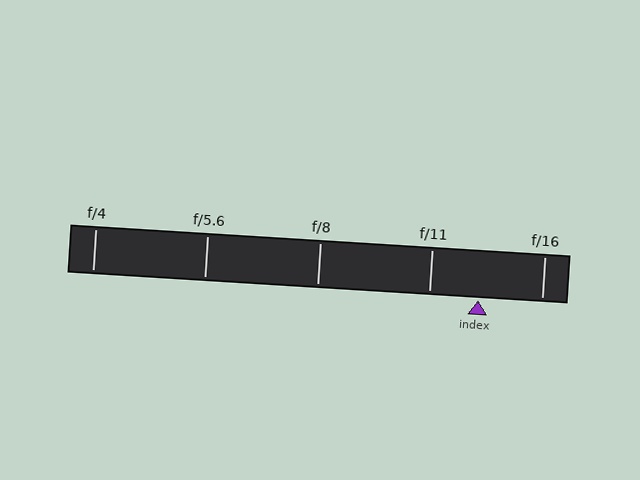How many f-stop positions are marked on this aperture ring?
There are 5 f-stop positions marked.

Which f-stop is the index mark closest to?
The index mark is closest to f/11.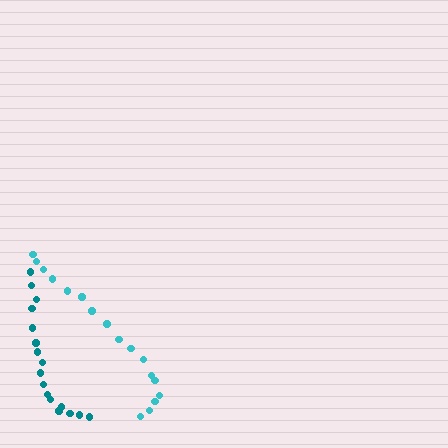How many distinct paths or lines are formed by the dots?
There are 2 distinct paths.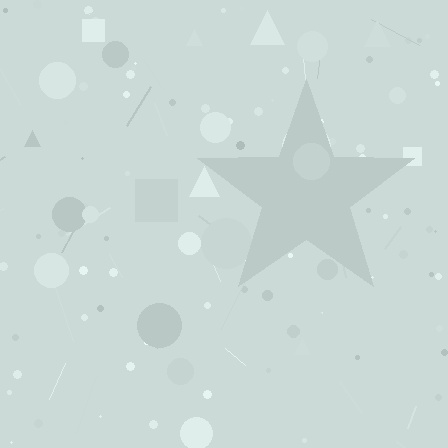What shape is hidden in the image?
A star is hidden in the image.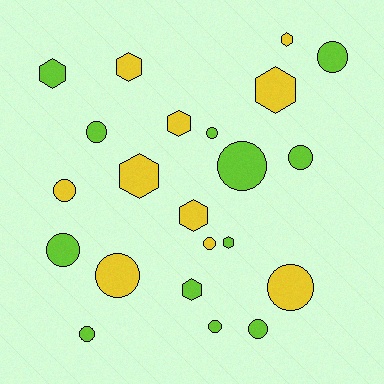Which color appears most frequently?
Lime, with 12 objects.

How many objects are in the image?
There are 22 objects.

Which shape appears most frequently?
Circle, with 13 objects.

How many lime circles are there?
There are 9 lime circles.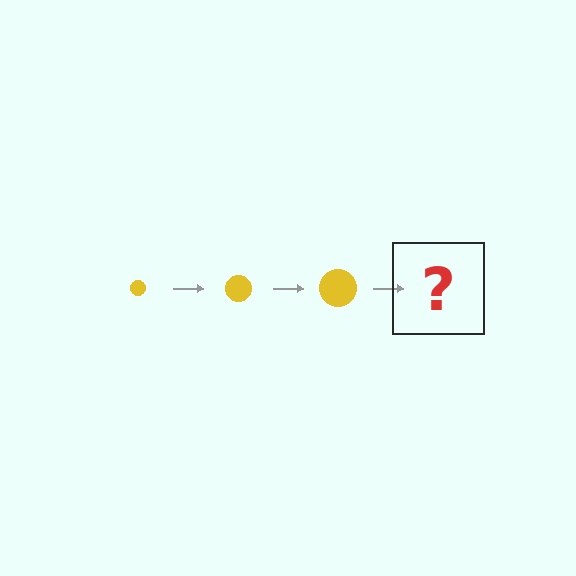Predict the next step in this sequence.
The next step is a yellow circle, larger than the previous one.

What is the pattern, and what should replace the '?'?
The pattern is that the circle gets progressively larger each step. The '?' should be a yellow circle, larger than the previous one.